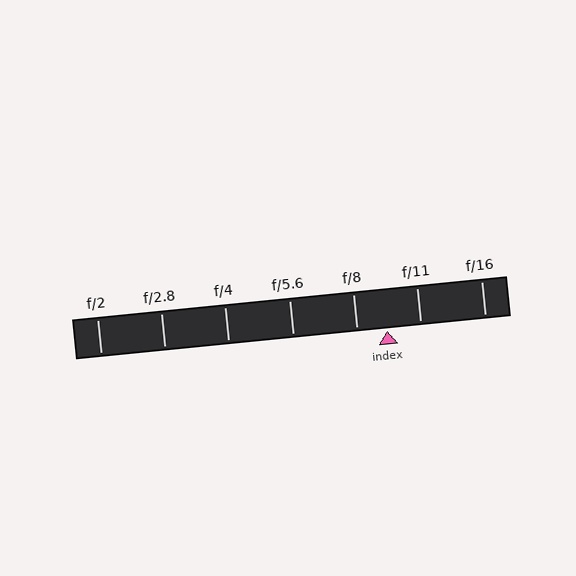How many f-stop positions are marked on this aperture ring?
There are 7 f-stop positions marked.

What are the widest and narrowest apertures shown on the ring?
The widest aperture shown is f/2 and the narrowest is f/16.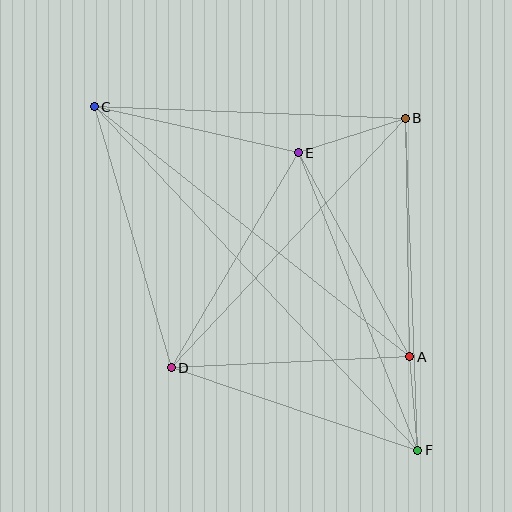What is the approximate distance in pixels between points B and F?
The distance between B and F is approximately 332 pixels.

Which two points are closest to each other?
Points A and F are closest to each other.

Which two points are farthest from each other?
Points C and F are farthest from each other.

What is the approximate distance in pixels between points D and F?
The distance between D and F is approximately 260 pixels.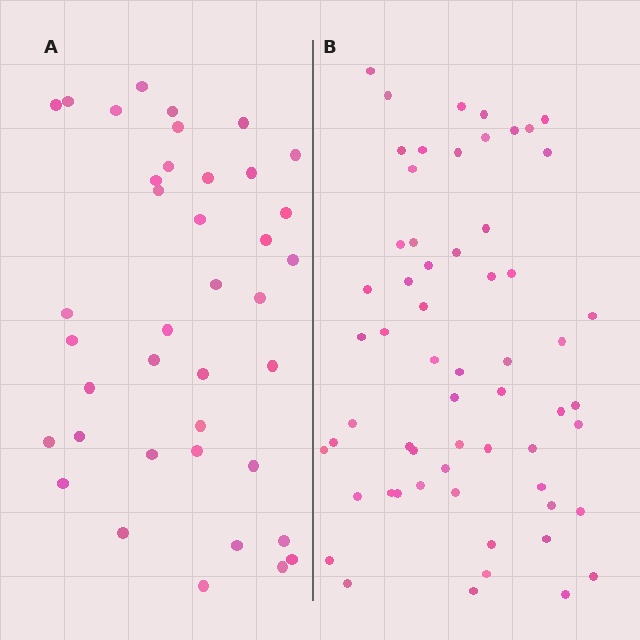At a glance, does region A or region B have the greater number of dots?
Region B (the right region) has more dots.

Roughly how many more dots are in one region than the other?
Region B has approximately 20 more dots than region A.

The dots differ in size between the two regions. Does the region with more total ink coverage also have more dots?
No. Region A has more total ink coverage because its dots are larger, but region B actually contains more individual dots. Total area can be misleading — the number of items is what matters here.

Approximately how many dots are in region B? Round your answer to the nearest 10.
About 60 dots.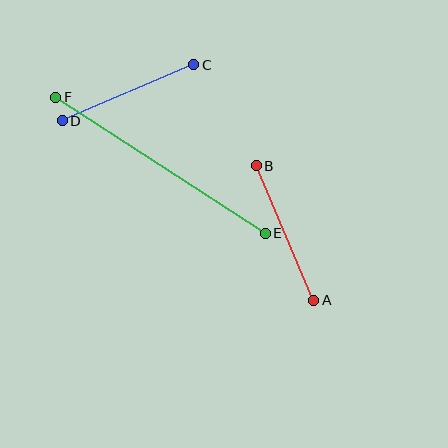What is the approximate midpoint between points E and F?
The midpoint is at approximately (160, 165) pixels.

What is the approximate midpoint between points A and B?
The midpoint is at approximately (285, 233) pixels.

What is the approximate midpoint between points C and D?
The midpoint is at approximately (128, 93) pixels.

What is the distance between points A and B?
The distance is approximately 146 pixels.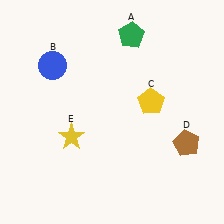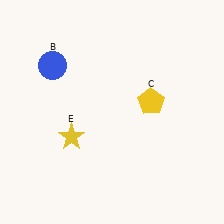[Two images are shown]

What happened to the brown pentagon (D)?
The brown pentagon (D) was removed in Image 2. It was in the bottom-right area of Image 1.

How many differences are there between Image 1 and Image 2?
There are 2 differences between the two images.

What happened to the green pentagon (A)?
The green pentagon (A) was removed in Image 2. It was in the top-right area of Image 1.